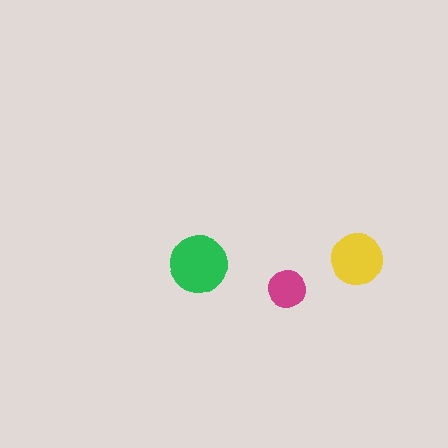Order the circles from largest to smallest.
the green one, the yellow one, the magenta one.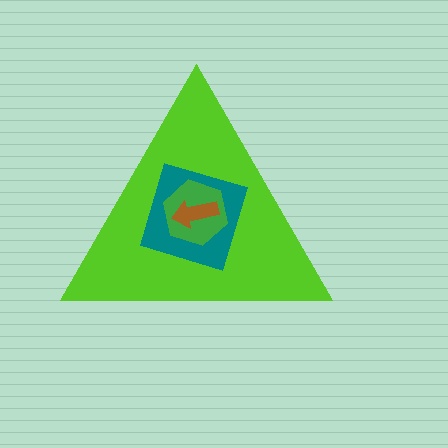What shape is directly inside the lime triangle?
The teal square.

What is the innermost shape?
The brown arrow.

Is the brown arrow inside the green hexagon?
Yes.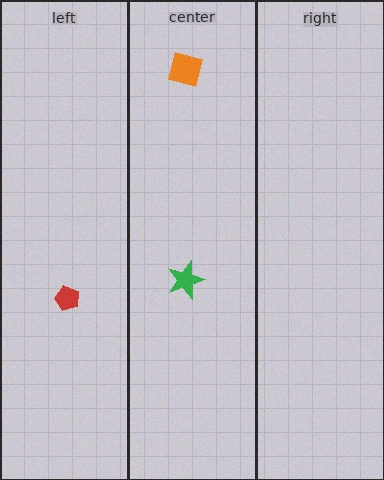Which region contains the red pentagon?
The left region.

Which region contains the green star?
The center region.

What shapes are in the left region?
The red pentagon.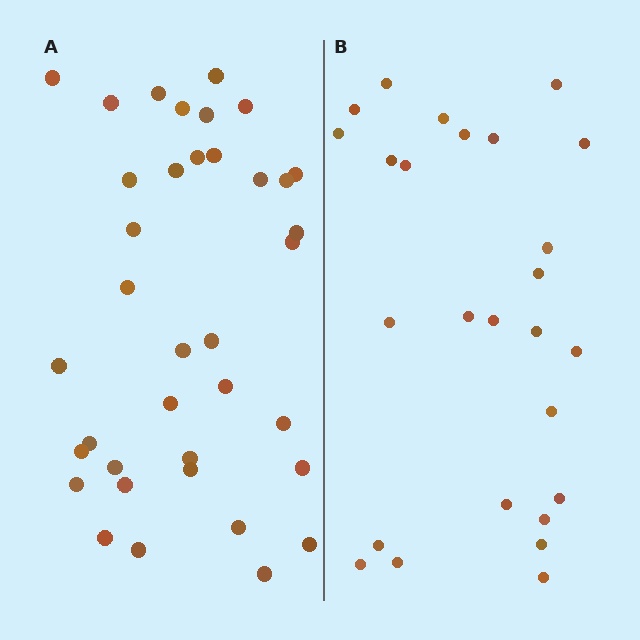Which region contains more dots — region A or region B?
Region A (the left region) has more dots.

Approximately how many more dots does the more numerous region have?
Region A has roughly 12 or so more dots than region B.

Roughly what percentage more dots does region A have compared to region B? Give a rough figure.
About 40% more.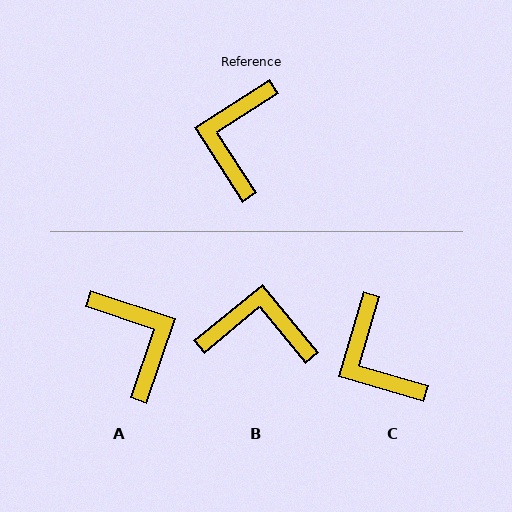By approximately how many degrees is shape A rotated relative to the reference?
Approximately 142 degrees clockwise.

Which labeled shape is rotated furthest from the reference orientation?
A, about 142 degrees away.